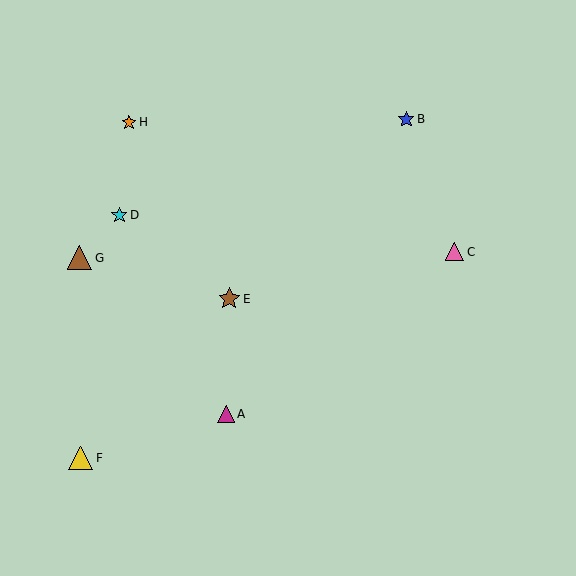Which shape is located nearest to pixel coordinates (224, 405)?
The magenta triangle (labeled A) at (226, 414) is nearest to that location.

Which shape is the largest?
The brown triangle (labeled G) is the largest.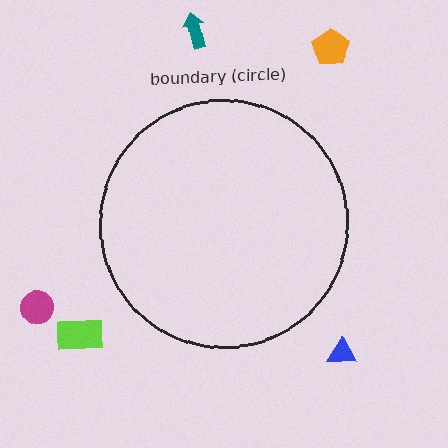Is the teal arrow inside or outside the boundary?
Outside.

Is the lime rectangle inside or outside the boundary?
Outside.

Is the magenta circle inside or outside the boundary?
Outside.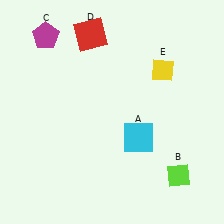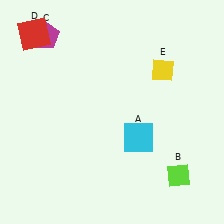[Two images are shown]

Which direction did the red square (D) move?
The red square (D) moved left.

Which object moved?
The red square (D) moved left.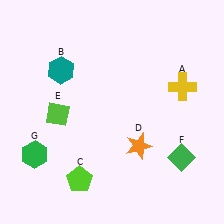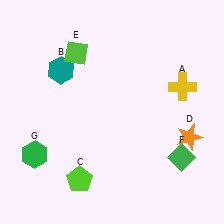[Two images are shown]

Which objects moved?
The objects that moved are: the orange star (D), the lime diamond (E).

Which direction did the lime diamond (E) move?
The lime diamond (E) moved up.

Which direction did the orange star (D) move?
The orange star (D) moved right.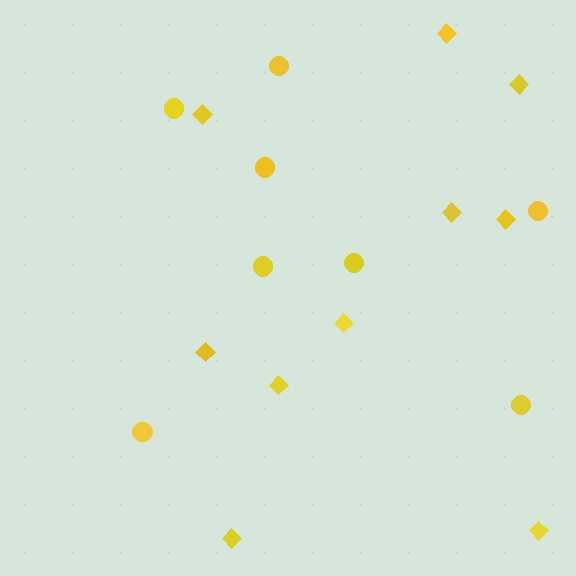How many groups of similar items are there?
There are 2 groups: one group of diamonds (10) and one group of circles (8).